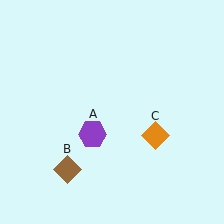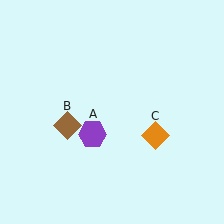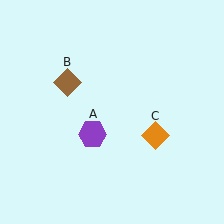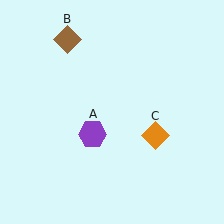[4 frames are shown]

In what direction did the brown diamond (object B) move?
The brown diamond (object B) moved up.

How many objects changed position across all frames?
1 object changed position: brown diamond (object B).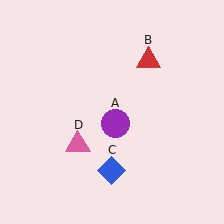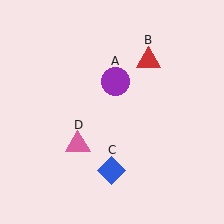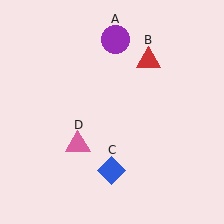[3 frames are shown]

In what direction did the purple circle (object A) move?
The purple circle (object A) moved up.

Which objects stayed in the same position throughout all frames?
Red triangle (object B) and blue diamond (object C) and pink triangle (object D) remained stationary.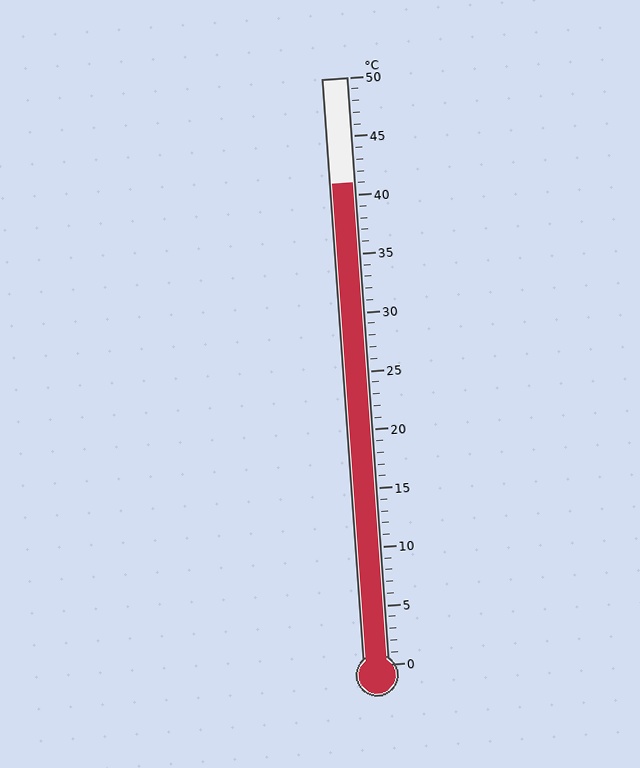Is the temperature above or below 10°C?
The temperature is above 10°C.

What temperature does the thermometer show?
The thermometer shows approximately 41°C.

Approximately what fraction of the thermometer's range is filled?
The thermometer is filled to approximately 80% of its range.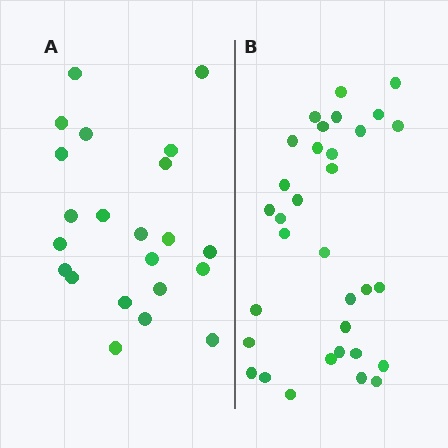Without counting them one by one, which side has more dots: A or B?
Region B (the right region) has more dots.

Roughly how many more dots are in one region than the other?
Region B has roughly 12 or so more dots than region A.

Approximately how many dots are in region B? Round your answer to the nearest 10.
About 30 dots. (The exact count is 33, which rounds to 30.)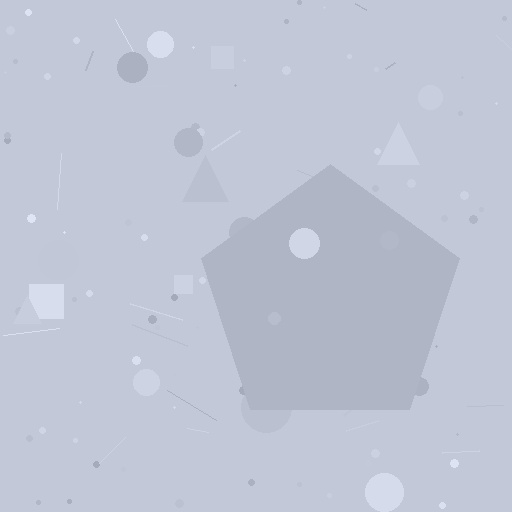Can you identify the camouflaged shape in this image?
The camouflaged shape is a pentagon.